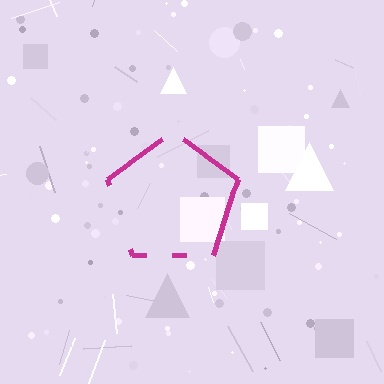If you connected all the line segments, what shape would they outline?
They would outline a pentagon.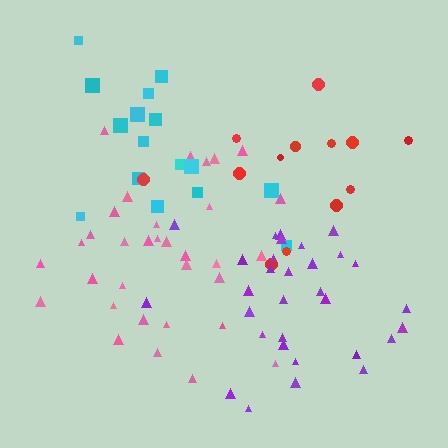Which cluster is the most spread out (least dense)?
Red.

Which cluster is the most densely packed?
Purple.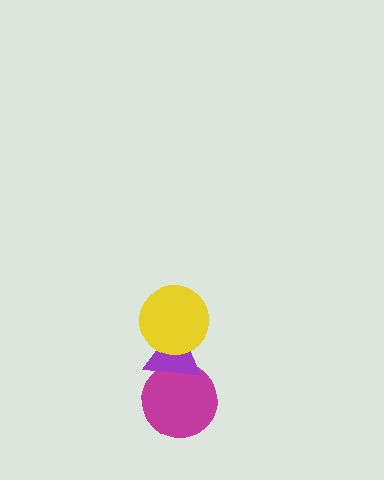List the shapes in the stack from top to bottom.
From top to bottom: the yellow circle, the purple triangle, the magenta circle.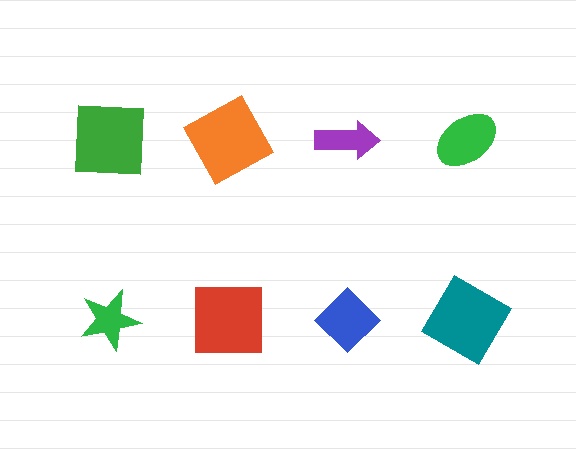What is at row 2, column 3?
A blue diamond.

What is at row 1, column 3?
A purple arrow.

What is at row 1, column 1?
A green square.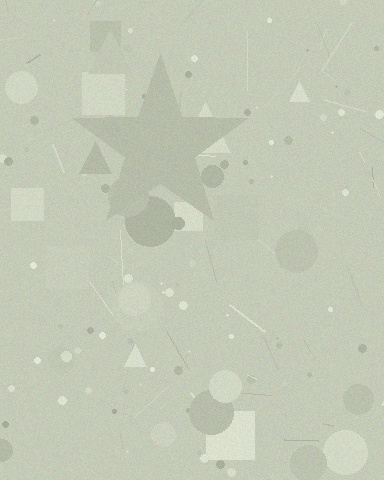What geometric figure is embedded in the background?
A star is embedded in the background.